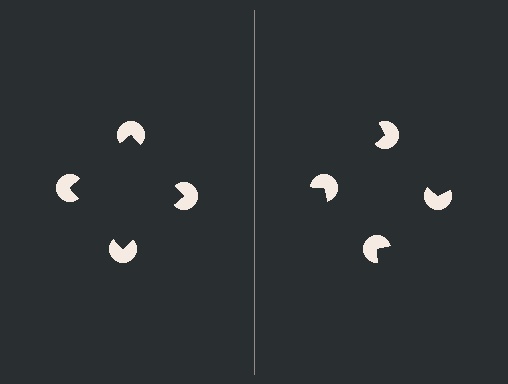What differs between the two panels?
The pac-man discs are positioned identically on both sides; only the wedge orientations differ. On the left they align to a square; on the right they are misaligned.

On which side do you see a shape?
An illusory square appears on the left side. On the right side the wedge cuts are rotated, so no coherent shape forms.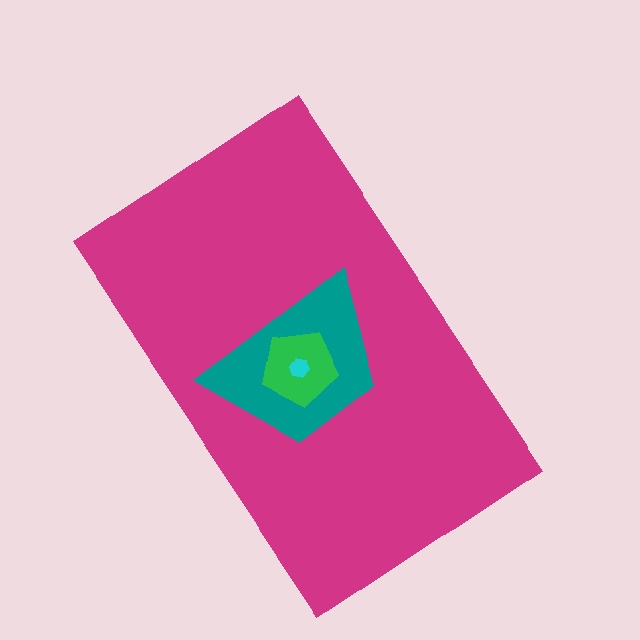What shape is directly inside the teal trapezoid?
The green pentagon.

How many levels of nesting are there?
4.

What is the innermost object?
The cyan hexagon.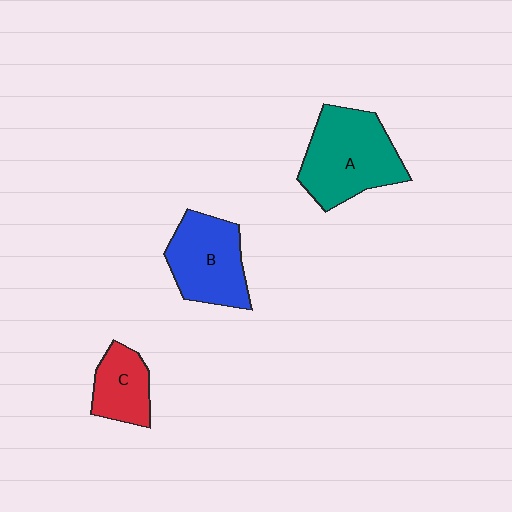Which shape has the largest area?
Shape A (teal).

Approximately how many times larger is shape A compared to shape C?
Approximately 1.9 times.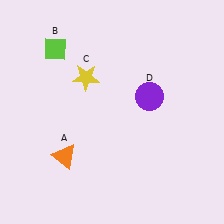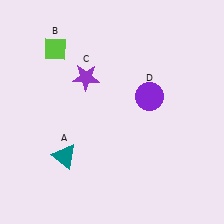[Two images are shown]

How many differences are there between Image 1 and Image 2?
There are 2 differences between the two images.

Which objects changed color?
A changed from orange to teal. C changed from yellow to purple.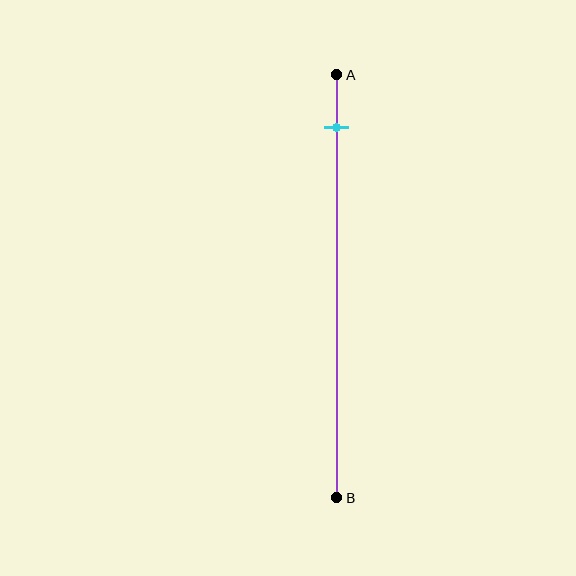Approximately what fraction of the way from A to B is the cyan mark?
The cyan mark is approximately 15% of the way from A to B.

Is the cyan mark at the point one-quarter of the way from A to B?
No, the mark is at about 15% from A, not at the 25% one-quarter point.